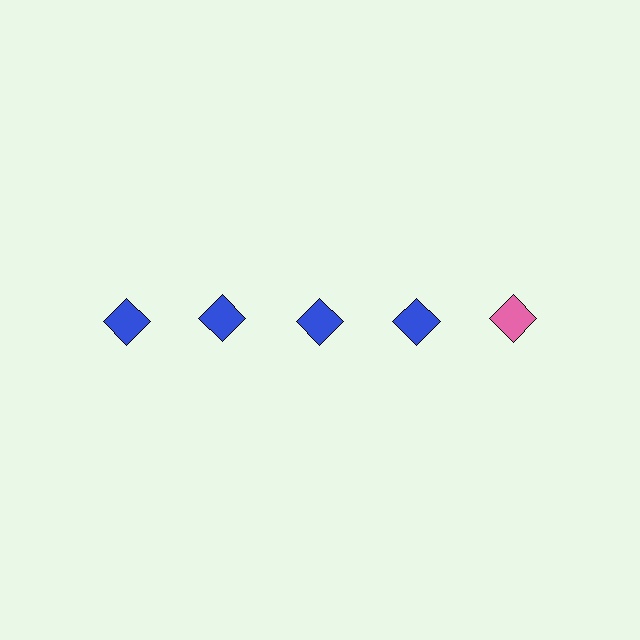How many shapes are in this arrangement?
There are 5 shapes arranged in a grid pattern.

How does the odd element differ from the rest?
It has a different color: pink instead of blue.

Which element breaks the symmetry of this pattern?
The pink diamond in the top row, rightmost column breaks the symmetry. All other shapes are blue diamonds.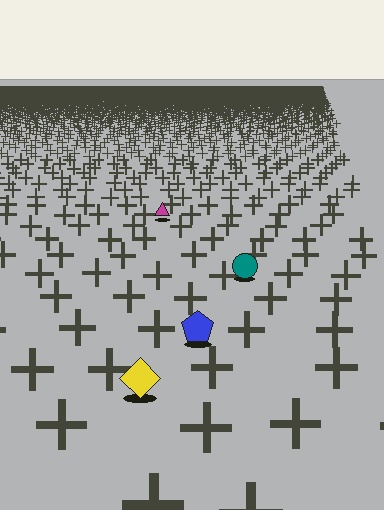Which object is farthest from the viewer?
The magenta triangle is farthest from the viewer. It appears smaller and the ground texture around it is denser.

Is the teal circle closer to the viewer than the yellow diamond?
No. The yellow diamond is closer — you can tell from the texture gradient: the ground texture is coarser near it.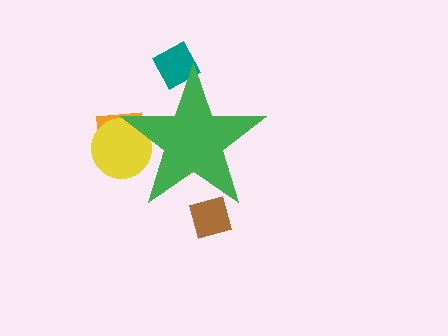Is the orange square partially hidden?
Yes, the orange square is partially hidden behind the green star.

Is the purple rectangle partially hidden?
Yes, the purple rectangle is partially hidden behind the green star.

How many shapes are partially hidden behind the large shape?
5 shapes are partially hidden.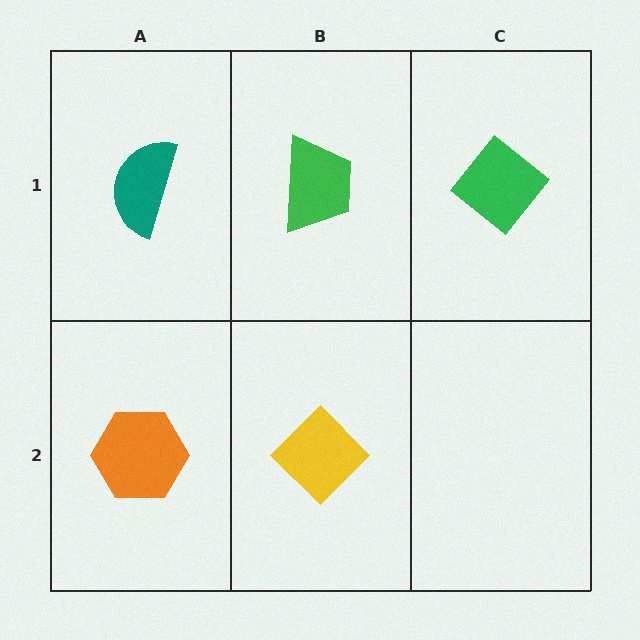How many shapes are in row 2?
2 shapes.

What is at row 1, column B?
A green trapezoid.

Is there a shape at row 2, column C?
No, that cell is empty.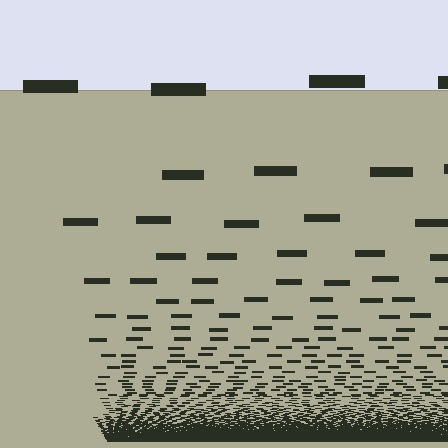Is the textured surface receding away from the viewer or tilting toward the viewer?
The surface appears to tilt toward the viewer. Texture elements get larger and sparser toward the top.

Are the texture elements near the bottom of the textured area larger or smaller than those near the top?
Smaller. The gradient is inverted — elements near the bottom are smaller and denser.